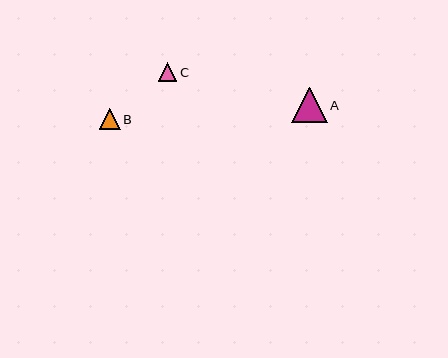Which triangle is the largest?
Triangle A is the largest with a size of approximately 36 pixels.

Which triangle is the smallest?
Triangle C is the smallest with a size of approximately 19 pixels.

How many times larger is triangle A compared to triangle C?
Triangle A is approximately 1.9 times the size of triangle C.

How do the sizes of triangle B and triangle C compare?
Triangle B and triangle C are approximately the same size.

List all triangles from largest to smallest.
From largest to smallest: A, B, C.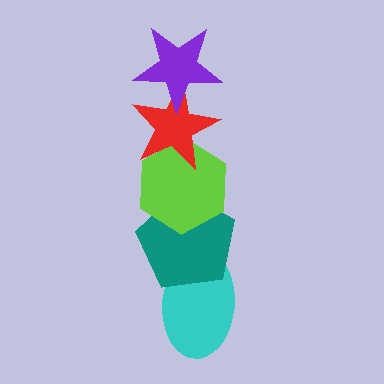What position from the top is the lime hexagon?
The lime hexagon is 3rd from the top.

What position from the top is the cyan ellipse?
The cyan ellipse is 5th from the top.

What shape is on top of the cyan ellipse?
The teal pentagon is on top of the cyan ellipse.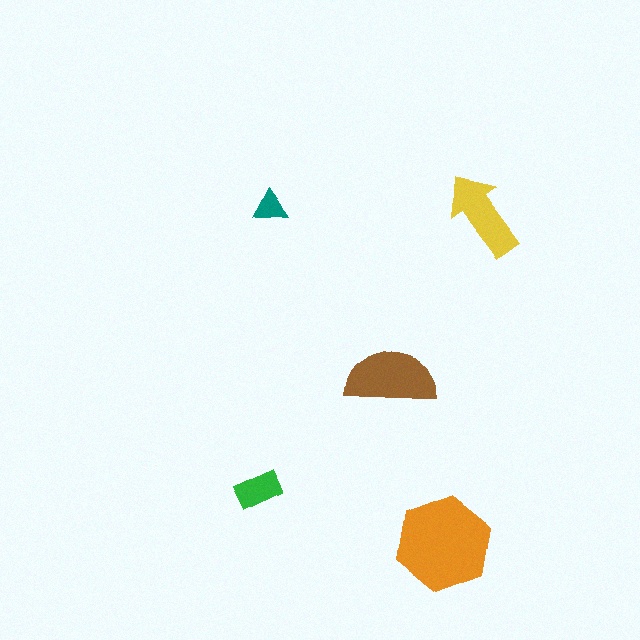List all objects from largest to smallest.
The orange hexagon, the brown semicircle, the yellow arrow, the green rectangle, the teal triangle.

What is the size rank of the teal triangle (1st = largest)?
5th.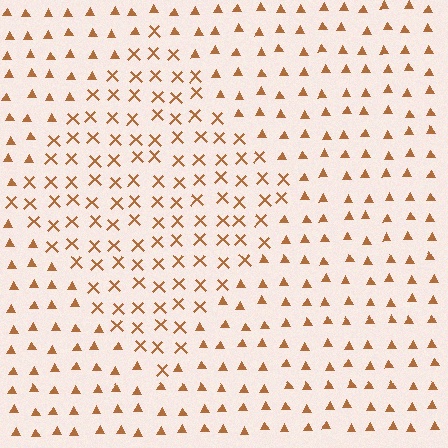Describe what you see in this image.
The image is filled with small brown elements arranged in a uniform grid. A diamond-shaped region contains X marks, while the surrounding area contains triangles. The boundary is defined purely by the change in element shape.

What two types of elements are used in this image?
The image uses X marks inside the diamond region and triangles outside it.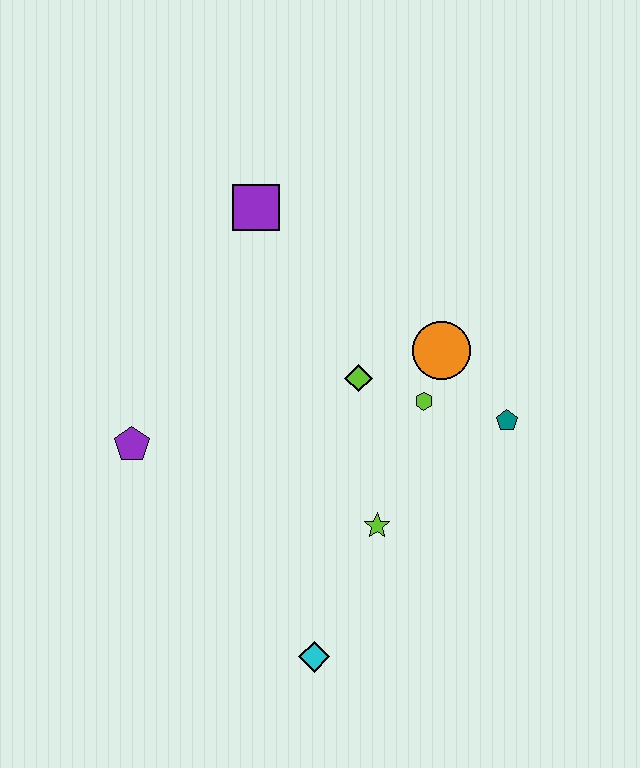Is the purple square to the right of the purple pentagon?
Yes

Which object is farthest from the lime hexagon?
The purple pentagon is farthest from the lime hexagon.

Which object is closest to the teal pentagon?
The lime hexagon is closest to the teal pentagon.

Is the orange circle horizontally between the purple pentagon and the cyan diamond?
No